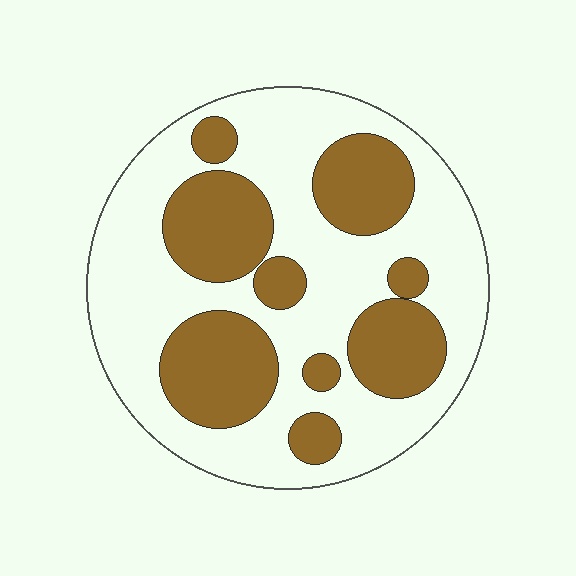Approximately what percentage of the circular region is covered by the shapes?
Approximately 35%.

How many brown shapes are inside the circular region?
9.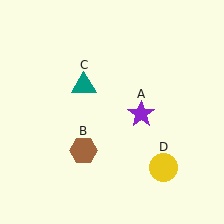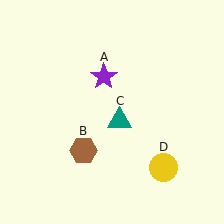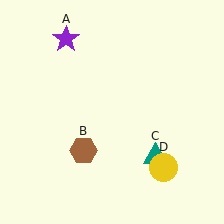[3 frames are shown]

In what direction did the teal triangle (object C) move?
The teal triangle (object C) moved down and to the right.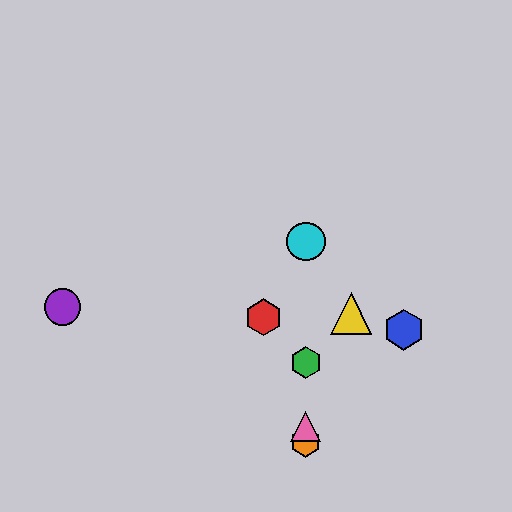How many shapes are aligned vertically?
4 shapes (the green hexagon, the orange hexagon, the cyan circle, the pink triangle) are aligned vertically.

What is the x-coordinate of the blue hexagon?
The blue hexagon is at x≈404.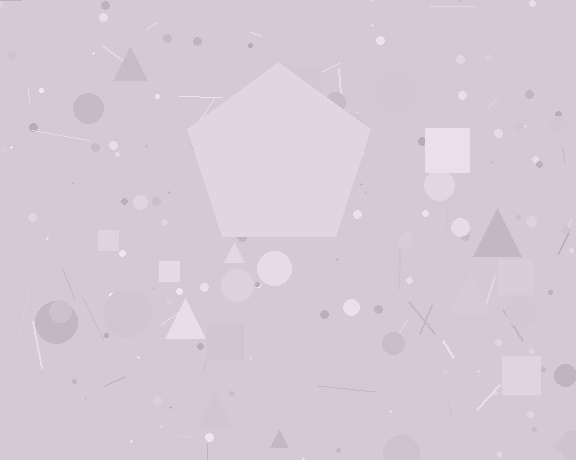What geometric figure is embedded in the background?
A pentagon is embedded in the background.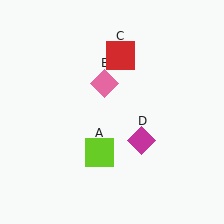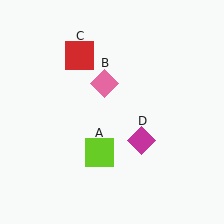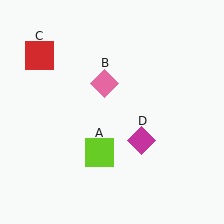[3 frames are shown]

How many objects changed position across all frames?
1 object changed position: red square (object C).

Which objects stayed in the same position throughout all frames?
Lime square (object A) and pink diamond (object B) and magenta diamond (object D) remained stationary.